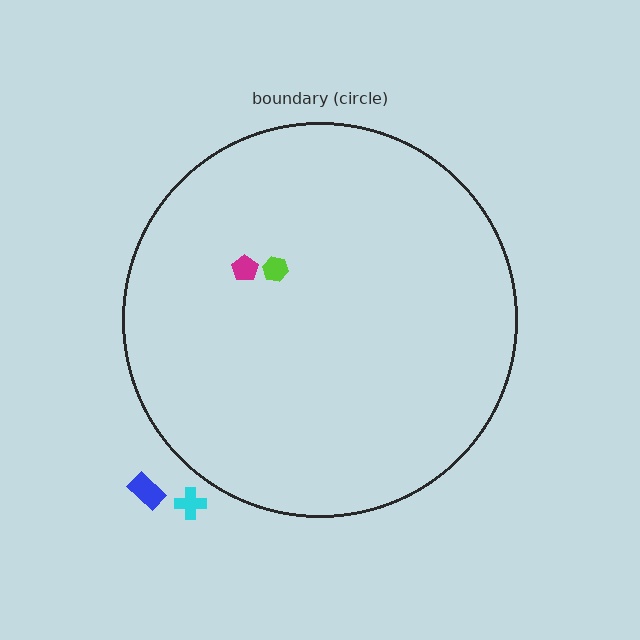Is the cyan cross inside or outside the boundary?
Outside.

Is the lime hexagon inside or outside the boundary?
Inside.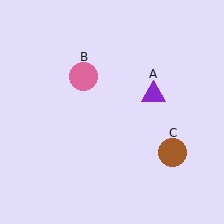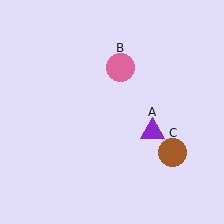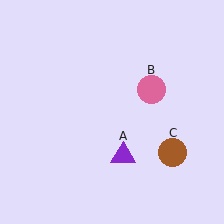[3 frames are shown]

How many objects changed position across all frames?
2 objects changed position: purple triangle (object A), pink circle (object B).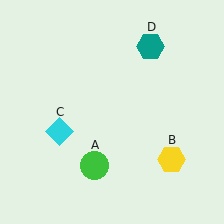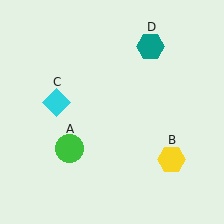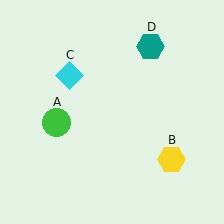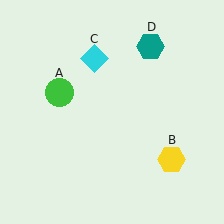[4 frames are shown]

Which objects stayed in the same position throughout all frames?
Yellow hexagon (object B) and teal hexagon (object D) remained stationary.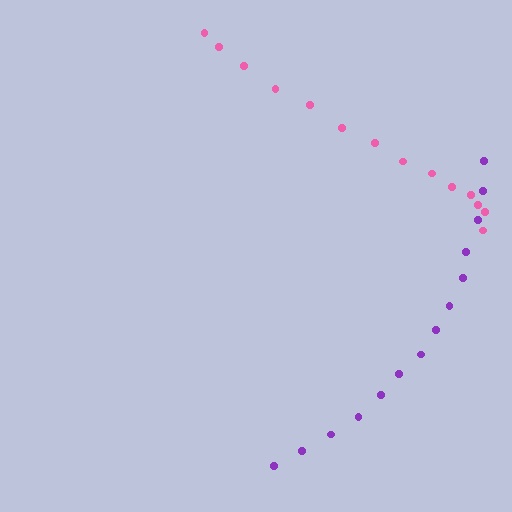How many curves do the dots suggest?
There are 2 distinct paths.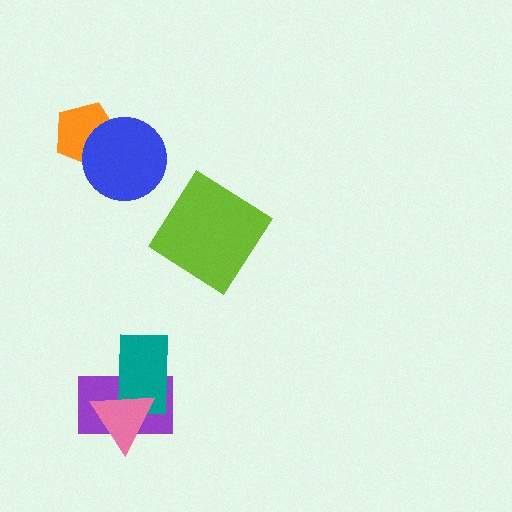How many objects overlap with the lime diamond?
0 objects overlap with the lime diamond.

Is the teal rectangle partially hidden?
Yes, it is partially covered by another shape.